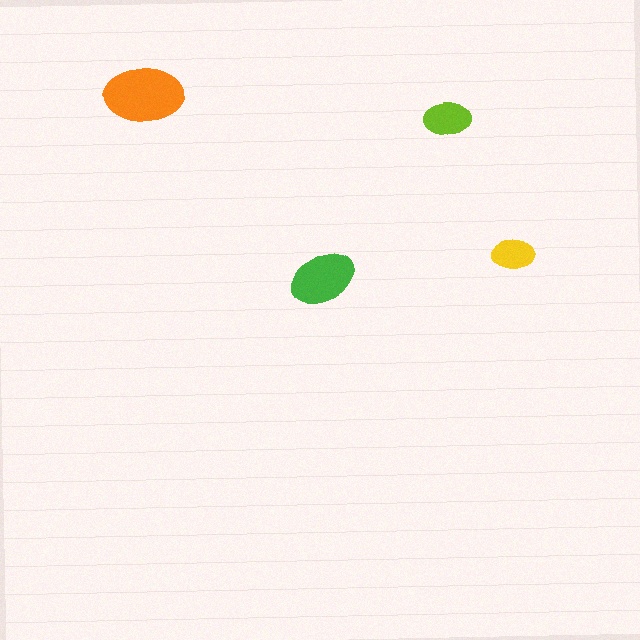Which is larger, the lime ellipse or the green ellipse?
The green one.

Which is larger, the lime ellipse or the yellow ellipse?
The lime one.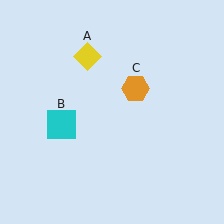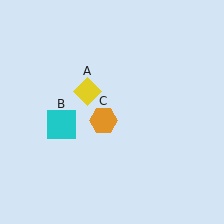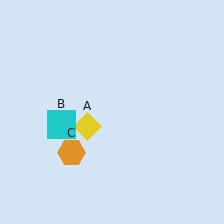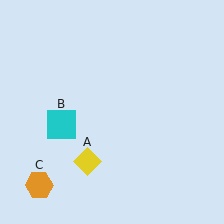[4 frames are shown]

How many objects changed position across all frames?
2 objects changed position: yellow diamond (object A), orange hexagon (object C).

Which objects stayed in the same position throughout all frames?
Cyan square (object B) remained stationary.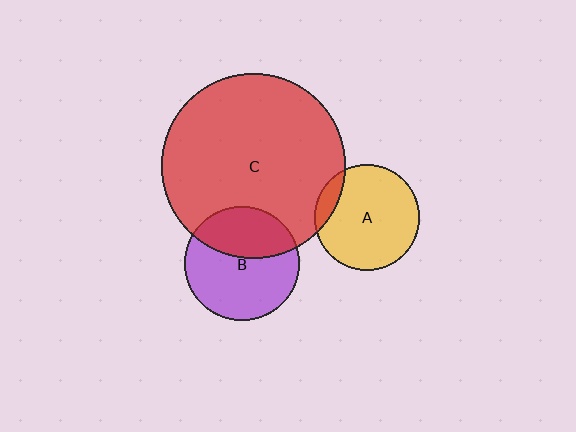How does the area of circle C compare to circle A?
Approximately 3.1 times.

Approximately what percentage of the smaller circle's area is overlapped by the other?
Approximately 10%.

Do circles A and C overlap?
Yes.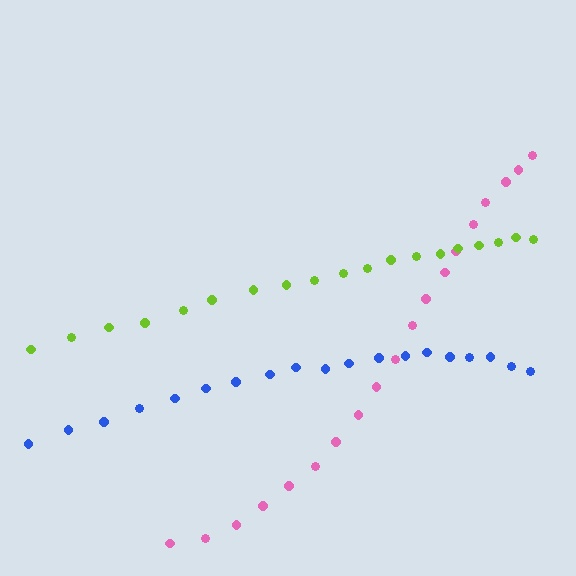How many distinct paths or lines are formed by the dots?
There are 3 distinct paths.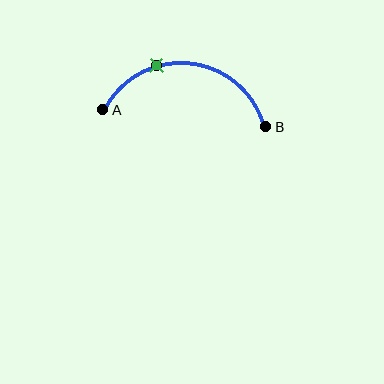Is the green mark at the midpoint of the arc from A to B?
No. The green mark lies on the arc but is closer to endpoint A. The arc midpoint would be at the point on the curve equidistant along the arc from both A and B.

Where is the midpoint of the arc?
The arc midpoint is the point on the curve farthest from the straight line joining A and B. It sits above that line.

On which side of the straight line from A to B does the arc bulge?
The arc bulges above the straight line connecting A and B.